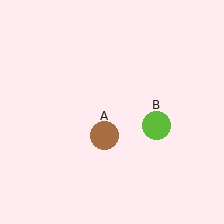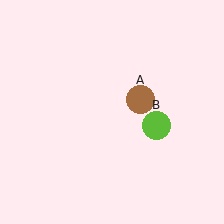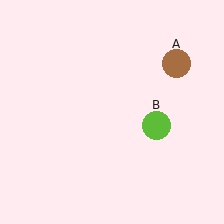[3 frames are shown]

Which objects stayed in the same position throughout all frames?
Lime circle (object B) remained stationary.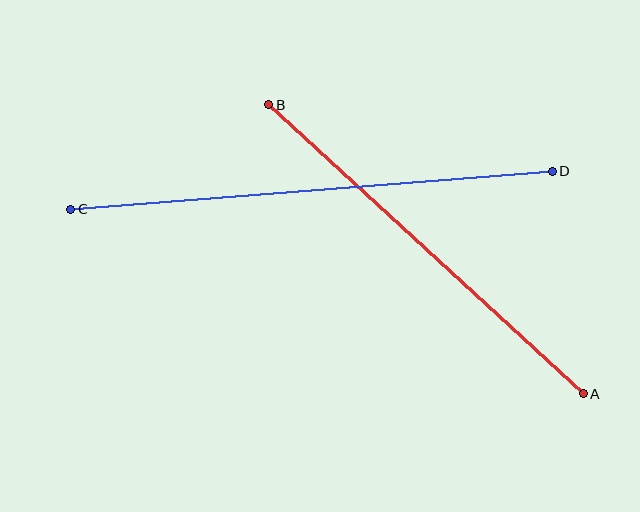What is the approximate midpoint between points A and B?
The midpoint is at approximately (426, 249) pixels.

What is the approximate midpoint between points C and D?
The midpoint is at approximately (312, 190) pixels.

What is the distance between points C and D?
The distance is approximately 483 pixels.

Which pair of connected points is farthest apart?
Points C and D are farthest apart.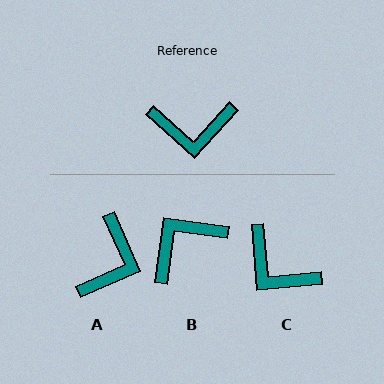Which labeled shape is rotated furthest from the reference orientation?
B, about 146 degrees away.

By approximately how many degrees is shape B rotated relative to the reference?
Approximately 146 degrees clockwise.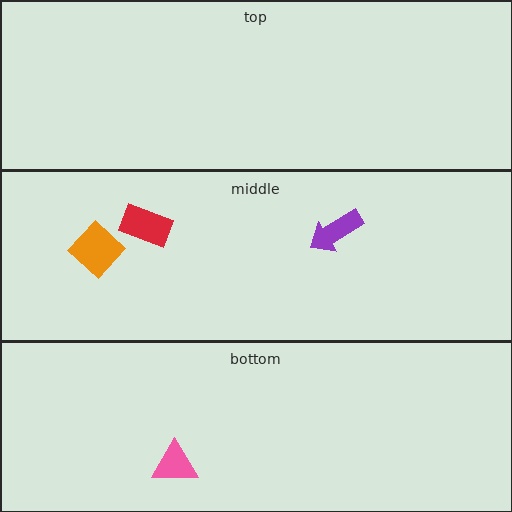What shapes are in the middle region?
The orange diamond, the red rectangle, the purple arrow.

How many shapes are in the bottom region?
1.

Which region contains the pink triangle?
The bottom region.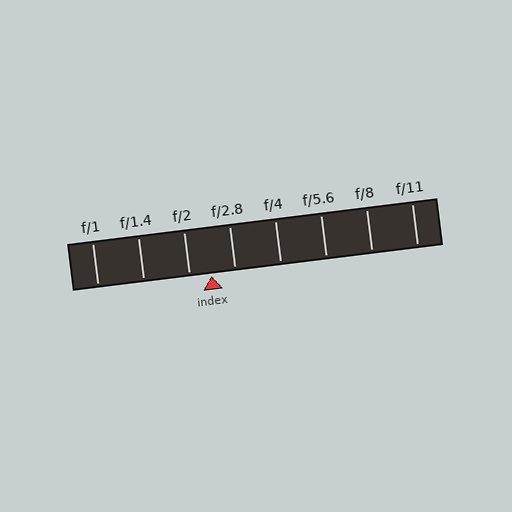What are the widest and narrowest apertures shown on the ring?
The widest aperture shown is f/1 and the narrowest is f/11.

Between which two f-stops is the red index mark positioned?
The index mark is between f/2 and f/2.8.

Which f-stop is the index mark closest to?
The index mark is closest to f/2.